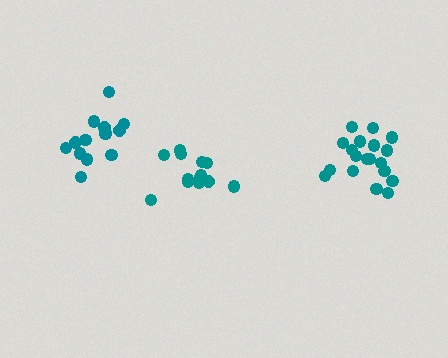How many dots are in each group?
Group 1: 13 dots, Group 2: 14 dots, Group 3: 19 dots (46 total).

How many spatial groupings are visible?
There are 3 spatial groupings.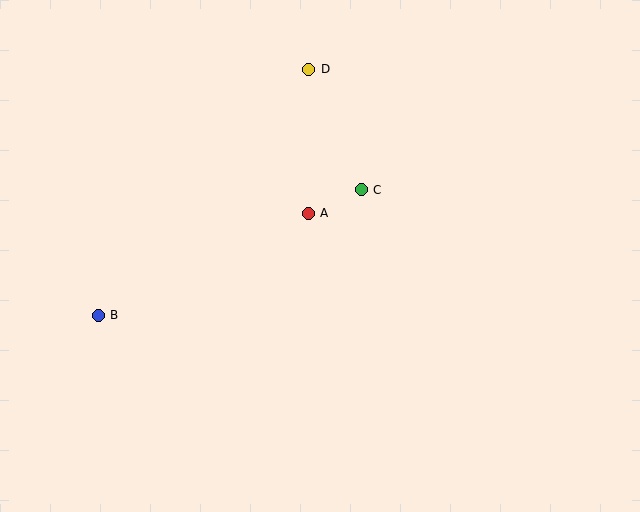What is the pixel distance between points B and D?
The distance between B and D is 324 pixels.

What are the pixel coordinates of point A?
Point A is at (308, 213).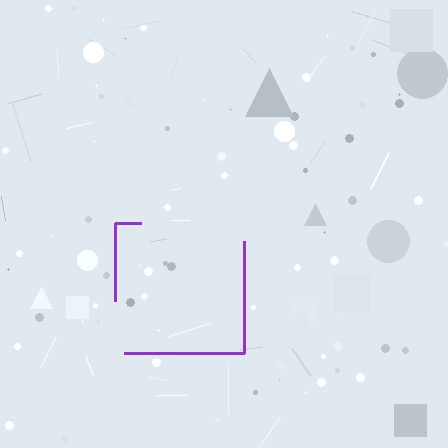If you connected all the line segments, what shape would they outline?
They would outline a square.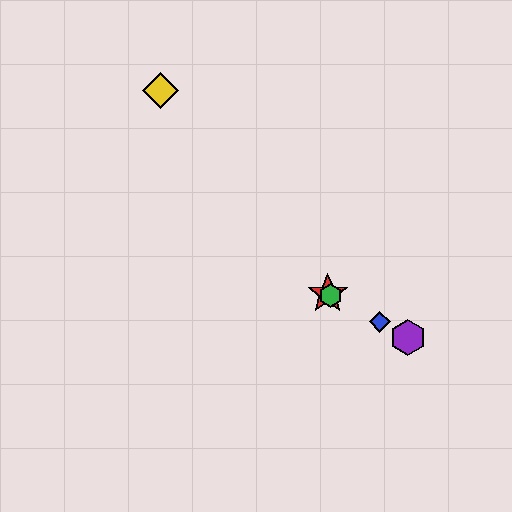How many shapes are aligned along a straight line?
4 shapes (the red star, the blue diamond, the green hexagon, the purple hexagon) are aligned along a straight line.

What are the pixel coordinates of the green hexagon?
The green hexagon is at (331, 295).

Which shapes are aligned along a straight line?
The red star, the blue diamond, the green hexagon, the purple hexagon are aligned along a straight line.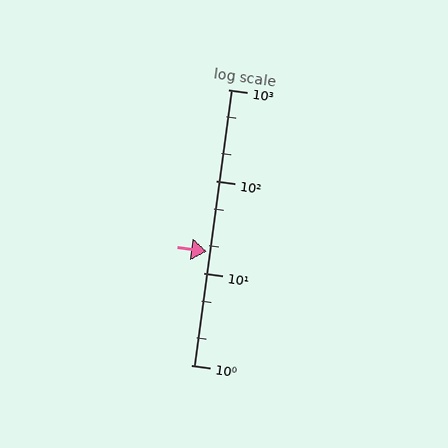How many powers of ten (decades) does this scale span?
The scale spans 3 decades, from 1 to 1000.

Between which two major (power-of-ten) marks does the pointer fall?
The pointer is between 10 and 100.